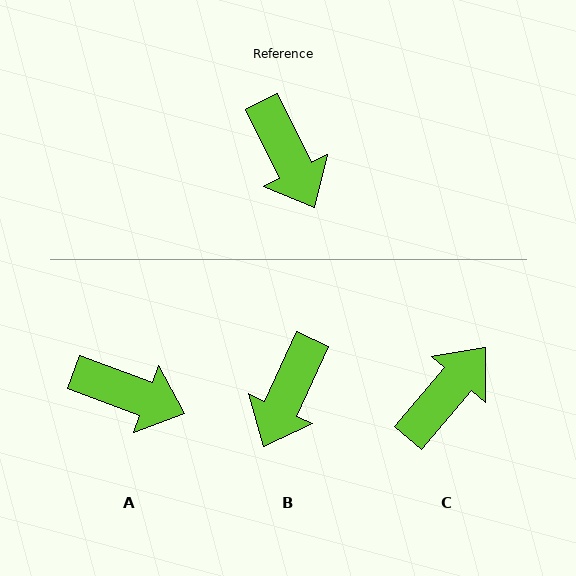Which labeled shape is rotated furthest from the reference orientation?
C, about 113 degrees away.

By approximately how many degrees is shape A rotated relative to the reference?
Approximately 43 degrees counter-clockwise.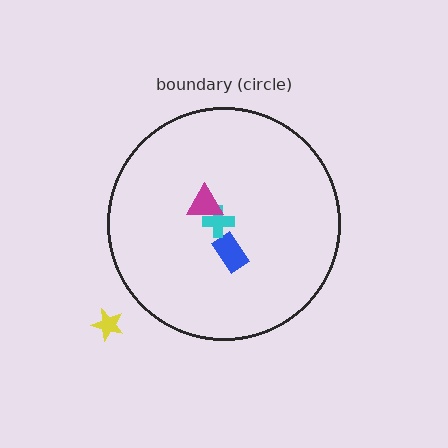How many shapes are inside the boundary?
3 inside, 1 outside.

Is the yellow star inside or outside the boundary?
Outside.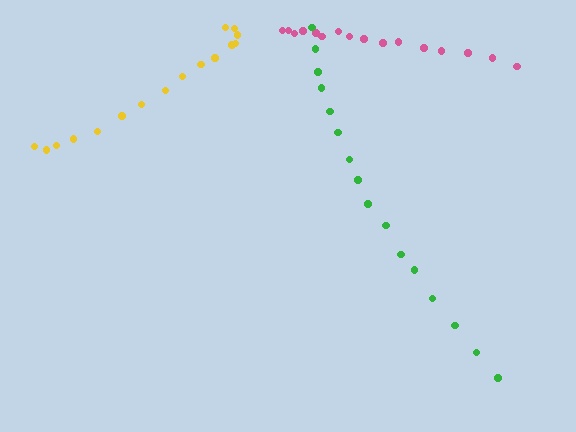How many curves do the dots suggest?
There are 3 distinct paths.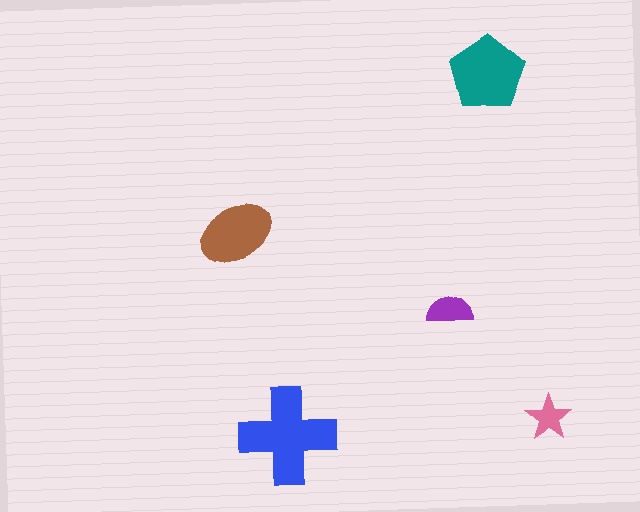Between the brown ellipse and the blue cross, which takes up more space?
The blue cross.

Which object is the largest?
The blue cross.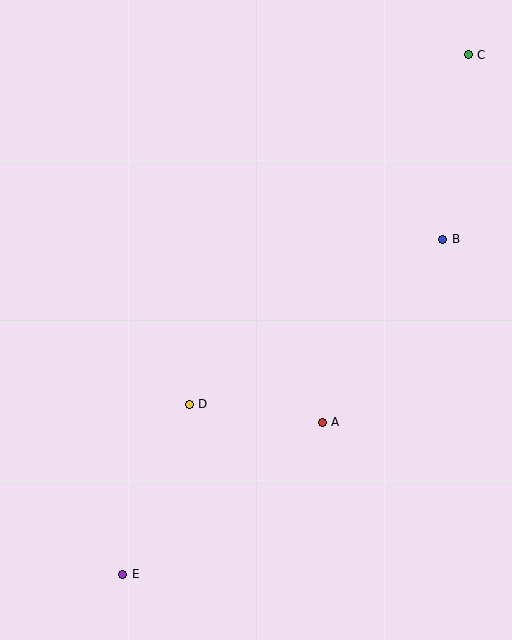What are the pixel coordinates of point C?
Point C is at (468, 55).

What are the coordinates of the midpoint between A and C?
The midpoint between A and C is at (395, 238).